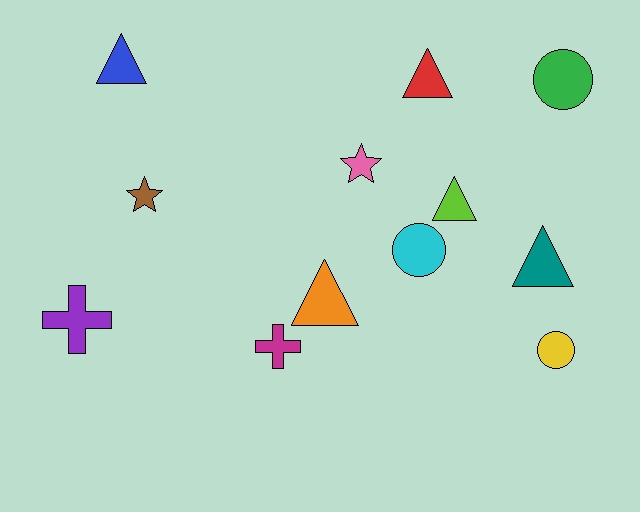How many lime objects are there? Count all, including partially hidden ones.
There is 1 lime object.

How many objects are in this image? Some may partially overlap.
There are 12 objects.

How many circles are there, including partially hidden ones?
There are 3 circles.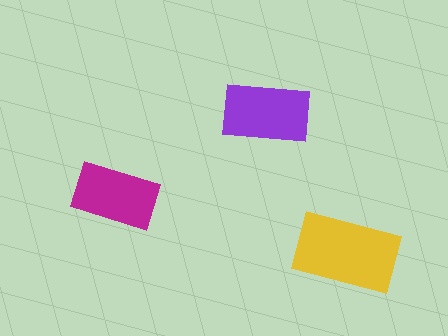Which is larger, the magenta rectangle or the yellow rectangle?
The yellow one.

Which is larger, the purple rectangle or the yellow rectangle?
The yellow one.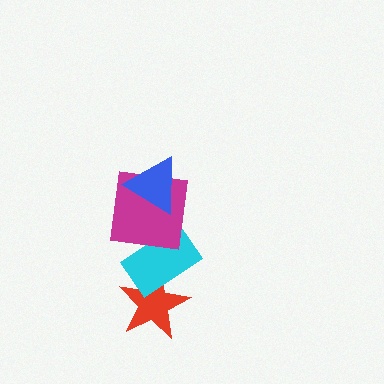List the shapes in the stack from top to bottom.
From top to bottom: the blue triangle, the magenta square, the cyan rectangle, the red star.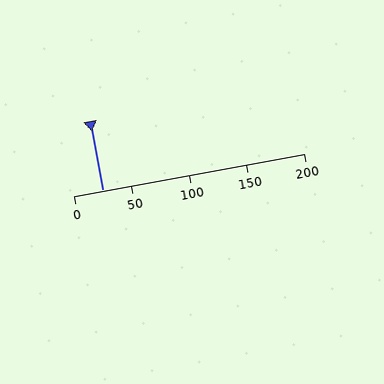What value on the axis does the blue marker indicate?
The marker indicates approximately 25.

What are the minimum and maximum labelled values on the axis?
The axis runs from 0 to 200.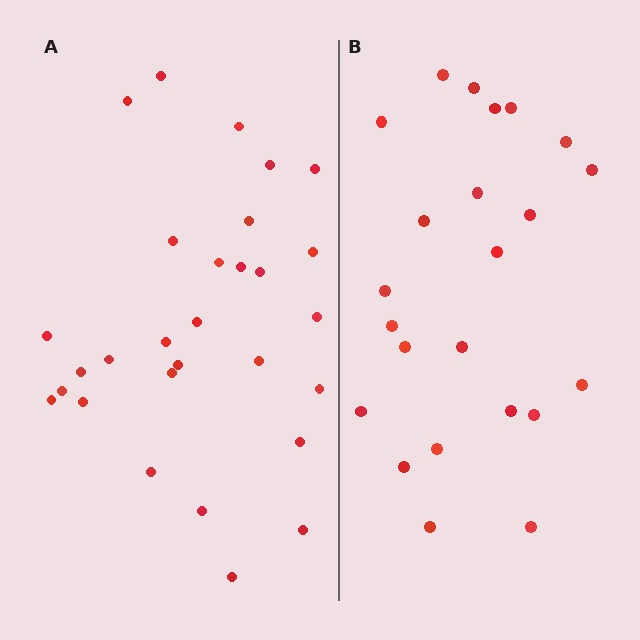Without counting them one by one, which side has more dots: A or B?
Region A (the left region) has more dots.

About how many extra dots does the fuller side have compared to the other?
Region A has about 6 more dots than region B.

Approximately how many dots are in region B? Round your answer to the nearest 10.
About 20 dots. (The exact count is 23, which rounds to 20.)